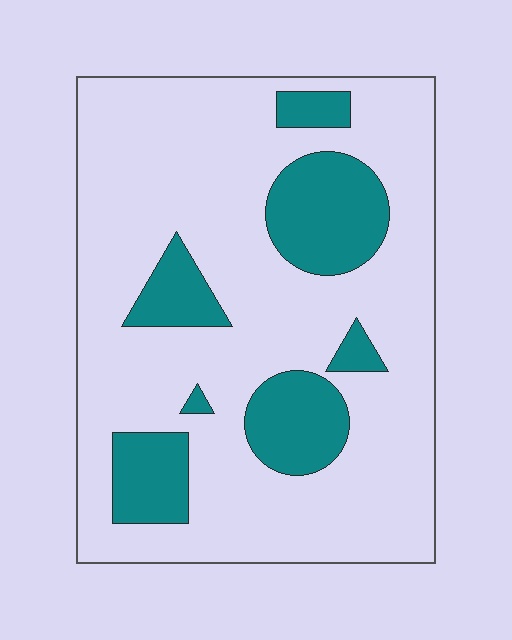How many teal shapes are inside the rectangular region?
7.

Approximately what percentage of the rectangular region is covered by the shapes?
Approximately 20%.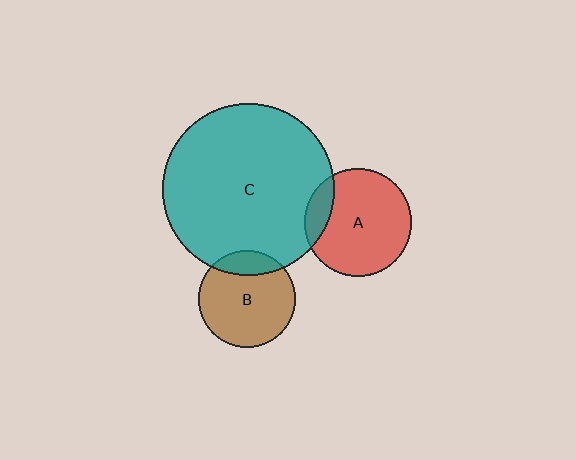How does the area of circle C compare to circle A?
Approximately 2.6 times.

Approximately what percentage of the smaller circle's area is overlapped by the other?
Approximately 15%.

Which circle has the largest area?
Circle C (teal).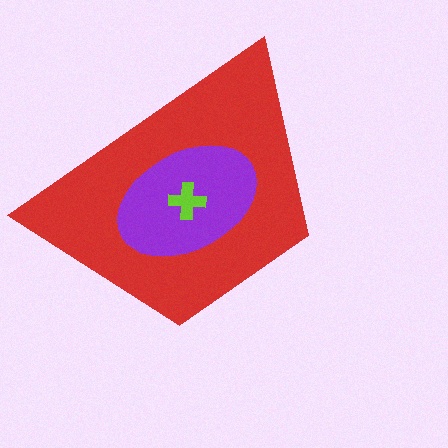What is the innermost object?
The lime cross.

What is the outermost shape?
The red trapezoid.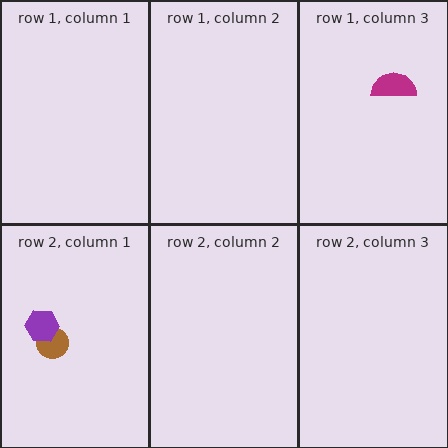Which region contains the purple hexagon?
The row 2, column 1 region.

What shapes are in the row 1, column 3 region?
The magenta semicircle.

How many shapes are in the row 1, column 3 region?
1.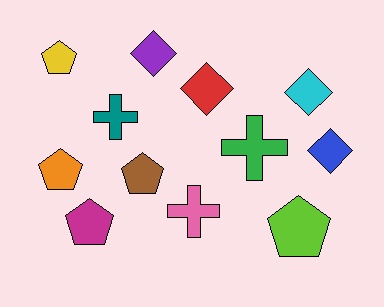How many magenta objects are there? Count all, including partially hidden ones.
There is 1 magenta object.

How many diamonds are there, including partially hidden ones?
There are 4 diamonds.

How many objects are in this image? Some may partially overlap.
There are 12 objects.